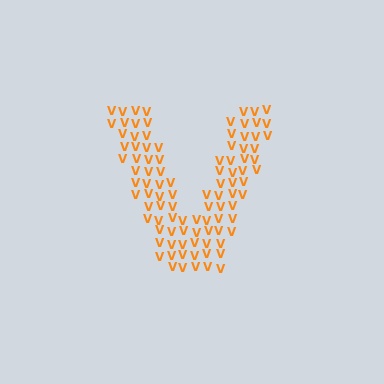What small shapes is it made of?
It is made of small letter V's.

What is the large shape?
The large shape is the letter V.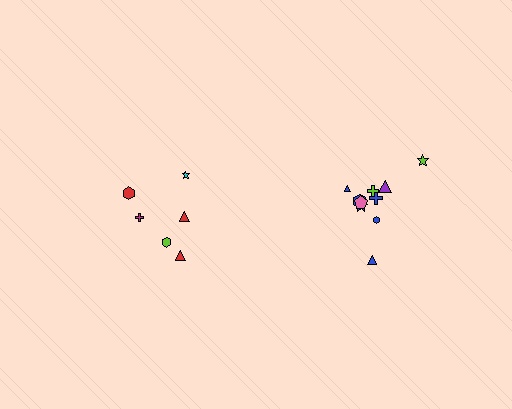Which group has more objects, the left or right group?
The right group.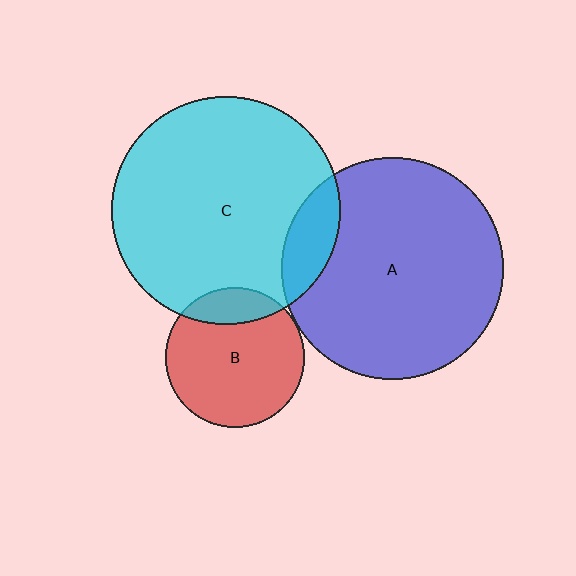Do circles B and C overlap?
Yes.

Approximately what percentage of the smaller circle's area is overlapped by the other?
Approximately 15%.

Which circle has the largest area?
Circle C (cyan).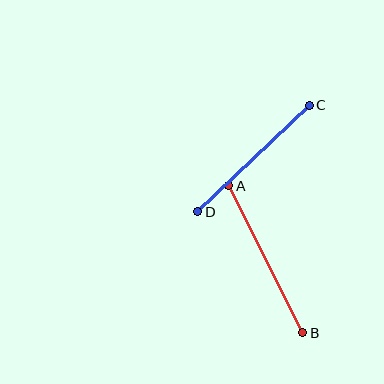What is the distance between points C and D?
The distance is approximately 154 pixels.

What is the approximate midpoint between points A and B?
The midpoint is at approximately (266, 259) pixels.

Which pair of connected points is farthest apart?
Points A and B are farthest apart.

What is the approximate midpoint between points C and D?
The midpoint is at approximately (254, 158) pixels.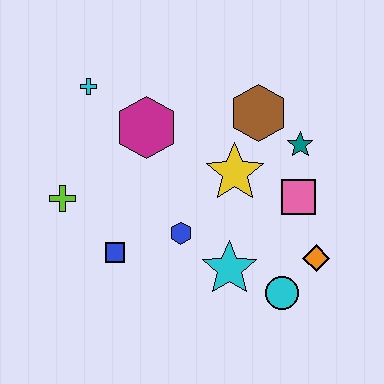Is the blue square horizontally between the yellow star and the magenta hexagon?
No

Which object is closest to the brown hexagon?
The teal star is closest to the brown hexagon.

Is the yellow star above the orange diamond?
Yes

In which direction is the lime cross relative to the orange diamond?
The lime cross is to the left of the orange diamond.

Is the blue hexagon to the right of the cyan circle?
No